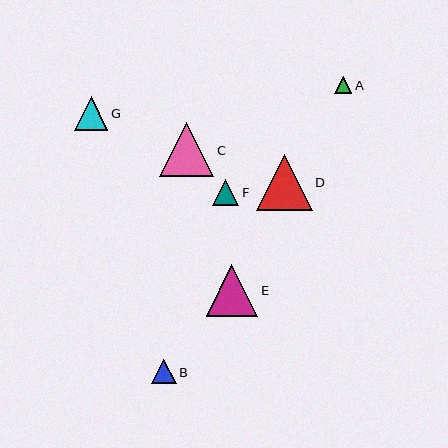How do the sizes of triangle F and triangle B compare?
Triangle F and triangle B are approximately the same size.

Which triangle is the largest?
Triangle D is the largest with a size of approximately 56 pixels.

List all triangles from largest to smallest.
From largest to smallest: D, C, E, G, F, B, A.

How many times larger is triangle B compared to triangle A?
Triangle B is approximately 1.4 times the size of triangle A.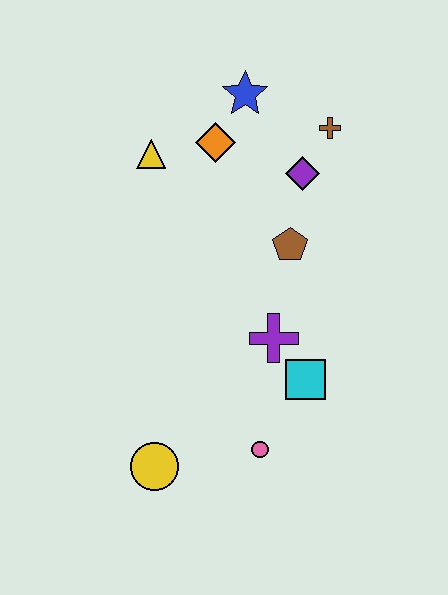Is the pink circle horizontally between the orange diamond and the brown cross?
Yes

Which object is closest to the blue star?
The orange diamond is closest to the blue star.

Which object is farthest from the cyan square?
The blue star is farthest from the cyan square.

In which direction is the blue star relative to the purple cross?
The blue star is above the purple cross.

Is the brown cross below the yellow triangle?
No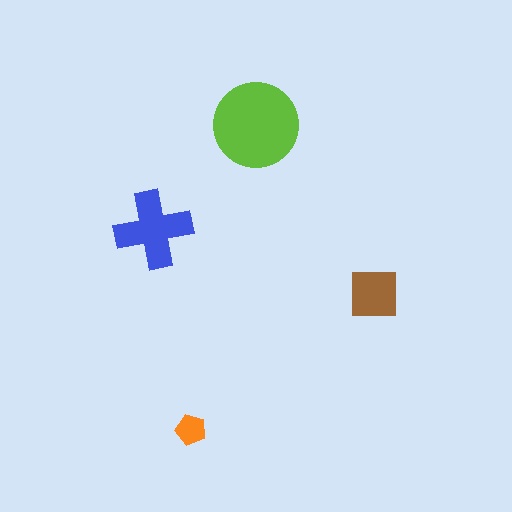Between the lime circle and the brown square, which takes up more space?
The lime circle.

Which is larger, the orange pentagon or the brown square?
The brown square.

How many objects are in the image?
There are 4 objects in the image.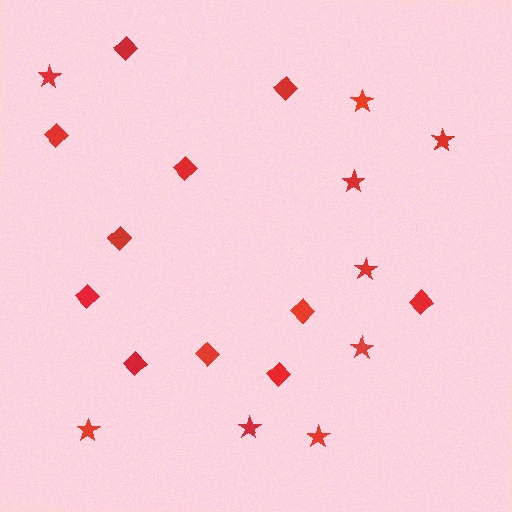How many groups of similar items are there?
There are 2 groups: one group of diamonds (11) and one group of stars (9).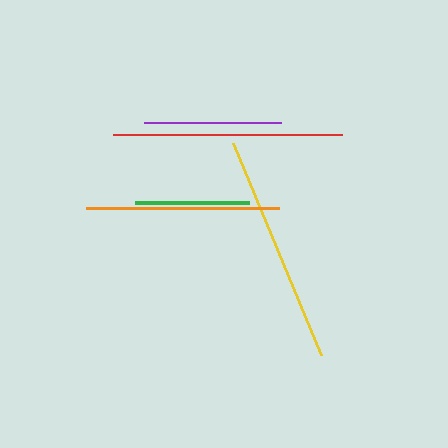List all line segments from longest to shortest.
From longest to shortest: yellow, red, orange, purple, green.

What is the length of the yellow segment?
The yellow segment is approximately 230 pixels long.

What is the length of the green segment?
The green segment is approximately 114 pixels long.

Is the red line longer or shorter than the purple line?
The red line is longer than the purple line.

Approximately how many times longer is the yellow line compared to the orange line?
The yellow line is approximately 1.2 times the length of the orange line.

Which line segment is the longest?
The yellow line is the longest at approximately 230 pixels.